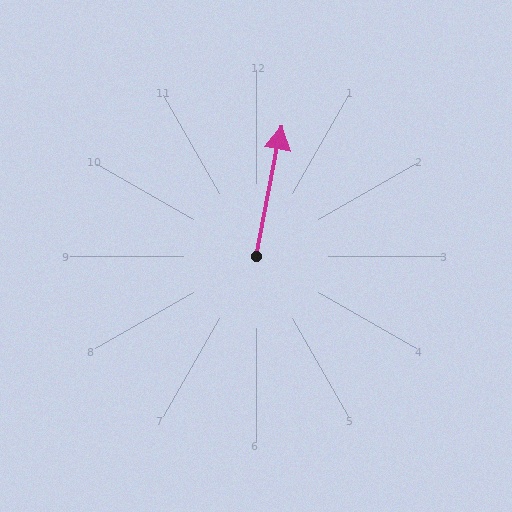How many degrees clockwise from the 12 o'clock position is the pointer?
Approximately 11 degrees.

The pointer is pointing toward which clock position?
Roughly 12 o'clock.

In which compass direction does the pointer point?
North.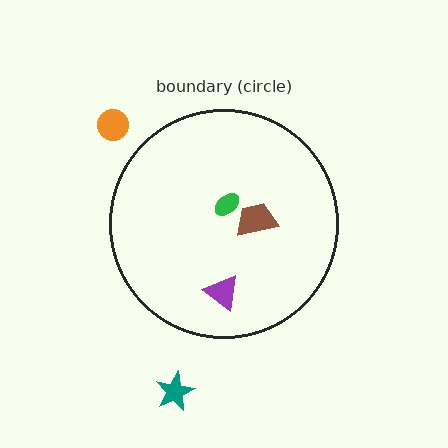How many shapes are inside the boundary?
3 inside, 2 outside.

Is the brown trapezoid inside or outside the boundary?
Inside.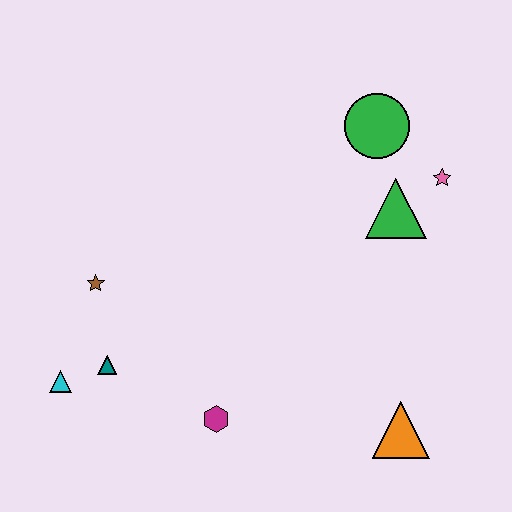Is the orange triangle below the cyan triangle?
Yes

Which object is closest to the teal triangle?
The cyan triangle is closest to the teal triangle.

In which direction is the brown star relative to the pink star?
The brown star is to the left of the pink star.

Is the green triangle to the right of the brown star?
Yes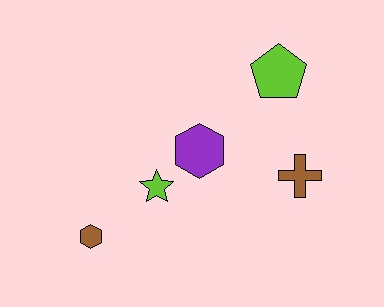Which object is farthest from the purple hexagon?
The brown hexagon is farthest from the purple hexagon.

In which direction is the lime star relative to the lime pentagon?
The lime star is to the left of the lime pentagon.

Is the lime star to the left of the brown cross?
Yes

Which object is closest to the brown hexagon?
The lime star is closest to the brown hexagon.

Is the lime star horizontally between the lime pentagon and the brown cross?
No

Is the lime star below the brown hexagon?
No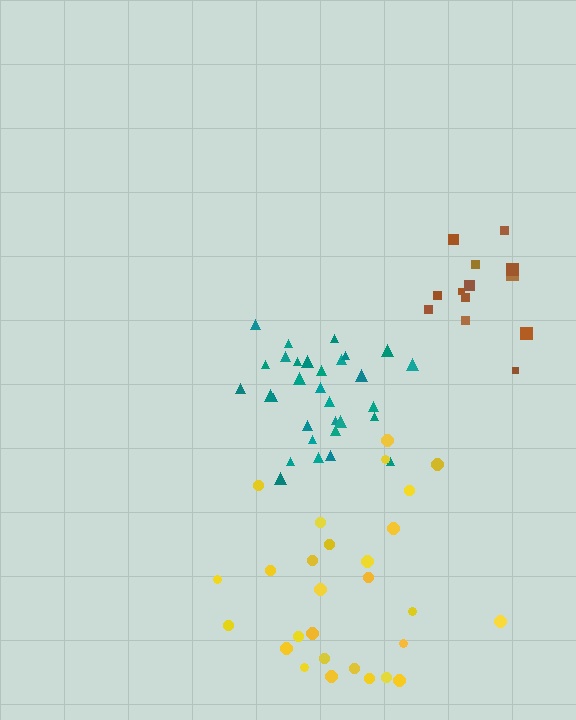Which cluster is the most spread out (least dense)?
Yellow.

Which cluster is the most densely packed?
Teal.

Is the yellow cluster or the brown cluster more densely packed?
Brown.